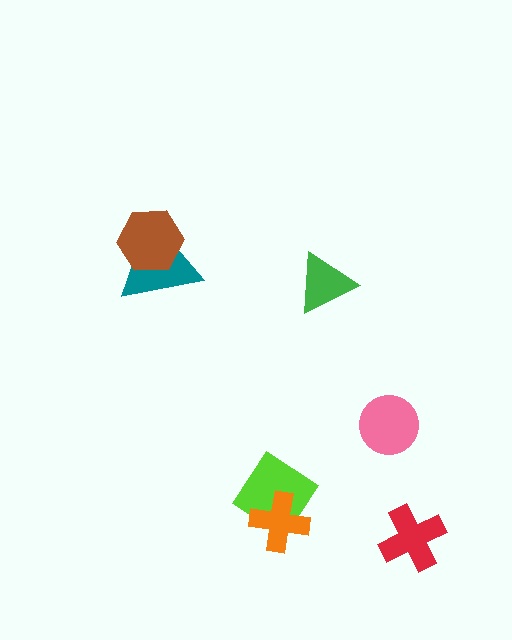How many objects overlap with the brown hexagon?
1 object overlaps with the brown hexagon.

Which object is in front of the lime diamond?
The orange cross is in front of the lime diamond.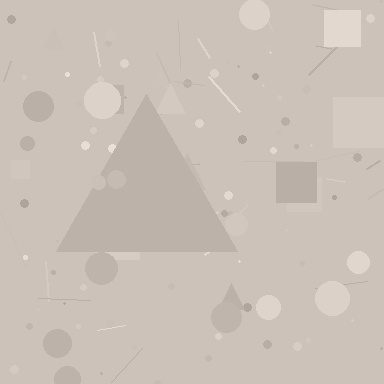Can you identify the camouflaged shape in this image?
The camouflaged shape is a triangle.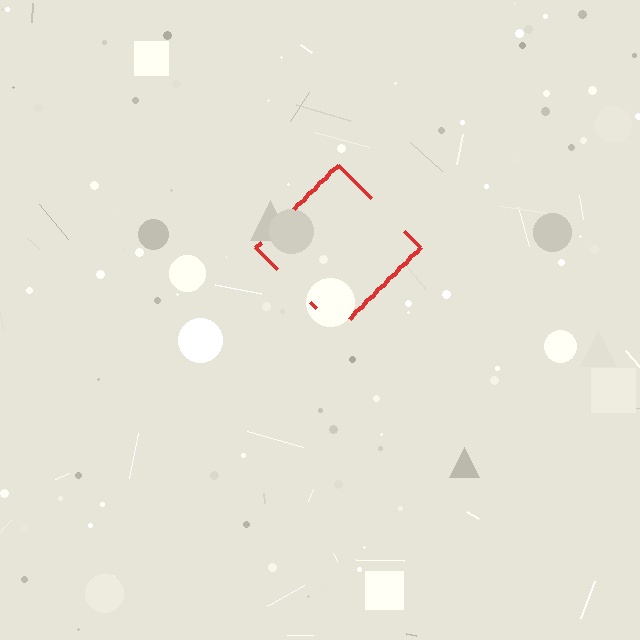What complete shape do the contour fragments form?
The contour fragments form a diamond.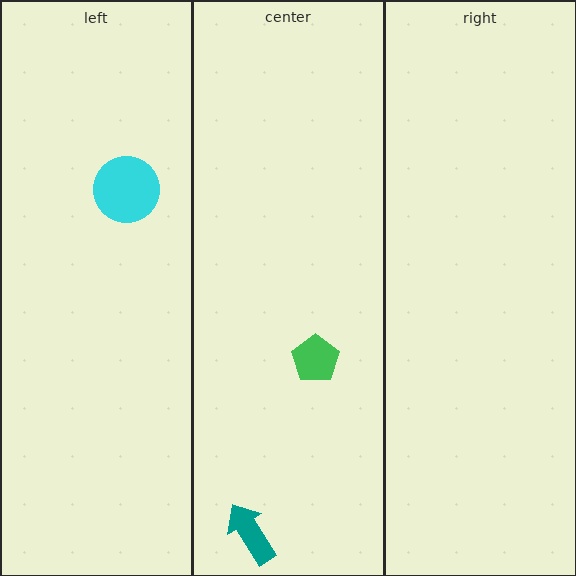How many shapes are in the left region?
1.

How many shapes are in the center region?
2.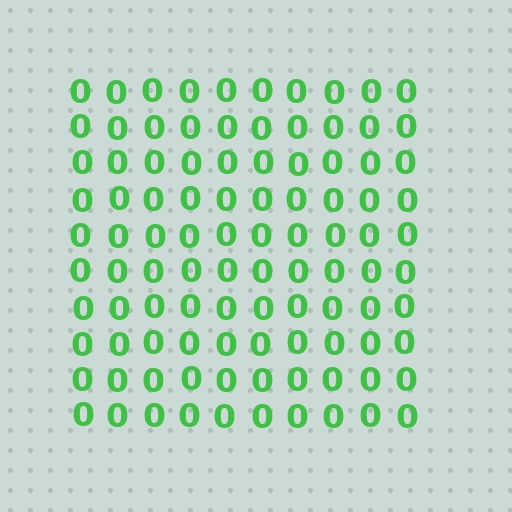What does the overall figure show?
The overall figure shows a square.